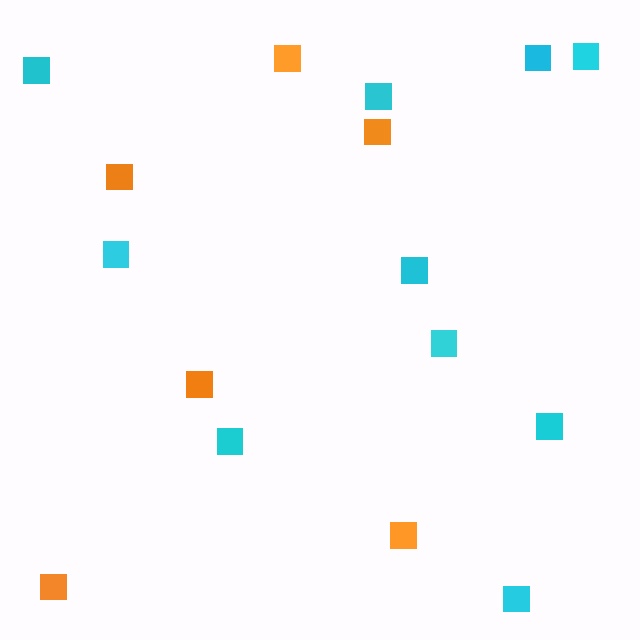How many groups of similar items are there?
There are 2 groups: one group of cyan squares (10) and one group of orange squares (6).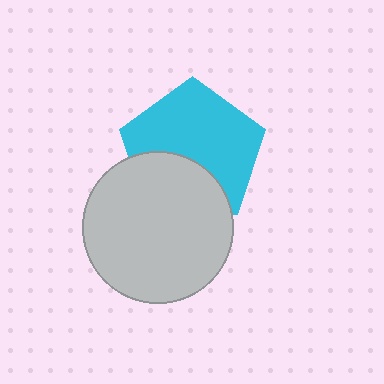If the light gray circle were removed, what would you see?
You would see the complete cyan pentagon.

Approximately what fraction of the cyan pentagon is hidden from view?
Roughly 35% of the cyan pentagon is hidden behind the light gray circle.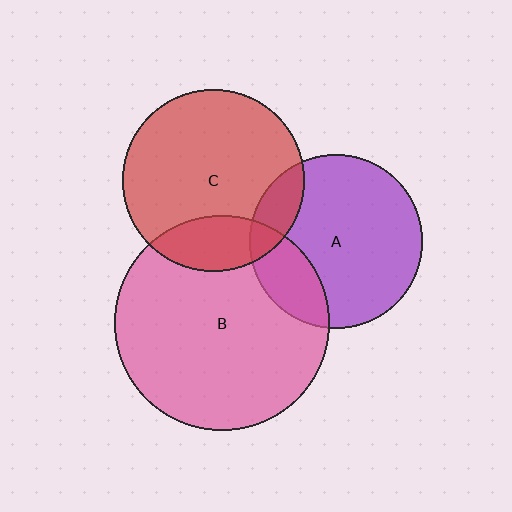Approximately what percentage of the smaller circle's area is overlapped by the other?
Approximately 20%.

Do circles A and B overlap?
Yes.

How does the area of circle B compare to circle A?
Approximately 1.5 times.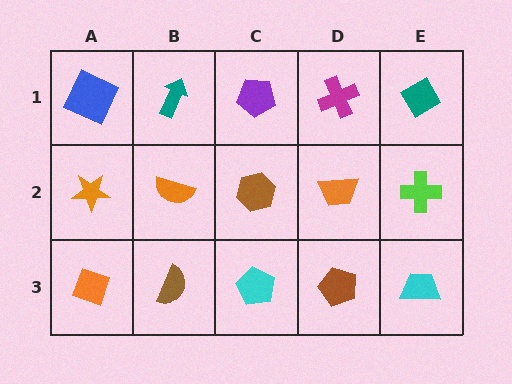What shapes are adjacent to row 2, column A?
A blue square (row 1, column A), an orange diamond (row 3, column A), an orange semicircle (row 2, column B).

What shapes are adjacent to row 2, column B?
A teal arrow (row 1, column B), a brown semicircle (row 3, column B), an orange star (row 2, column A), a brown hexagon (row 2, column C).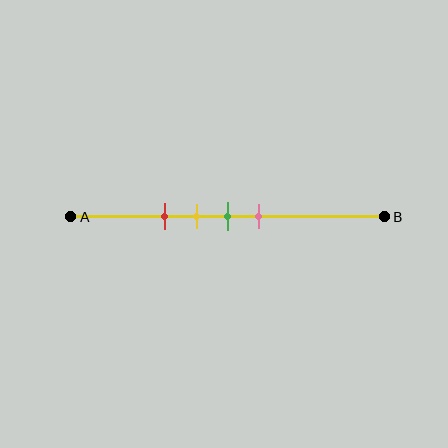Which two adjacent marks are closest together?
The yellow and green marks are the closest adjacent pair.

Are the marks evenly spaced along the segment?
Yes, the marks are approximately evenly spaced.